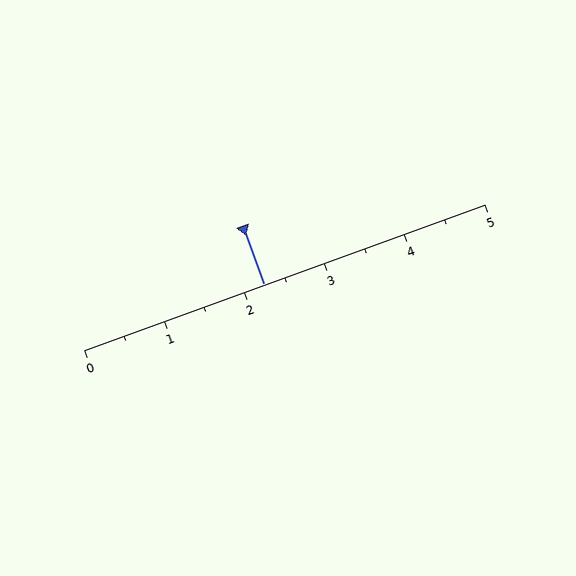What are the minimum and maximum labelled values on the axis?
The axis runs from 0 to 5.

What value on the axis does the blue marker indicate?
The marker indicates approximately 2.2.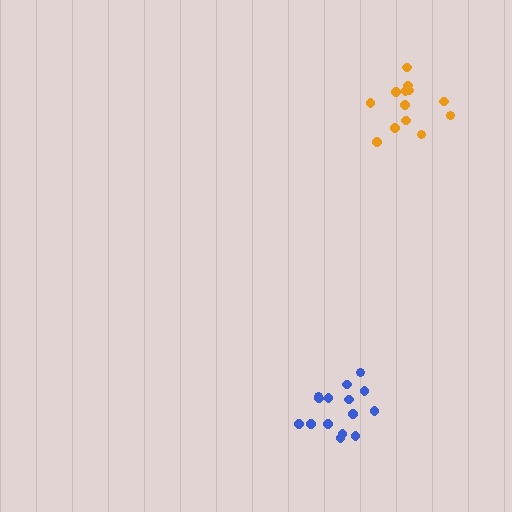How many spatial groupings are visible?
There are 2 spatial groupings.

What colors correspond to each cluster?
The clusters are colored: blue, orange.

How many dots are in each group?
Group 1: 15 dots, Group 2: 13 dots (28 total).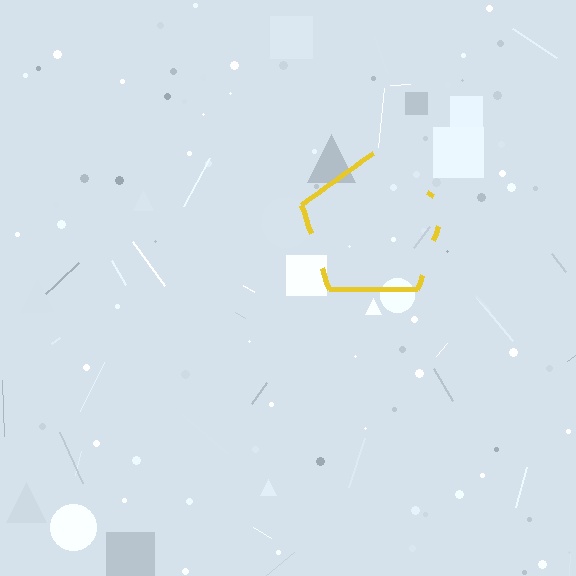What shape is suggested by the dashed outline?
The dashed outline suggests a pentagon.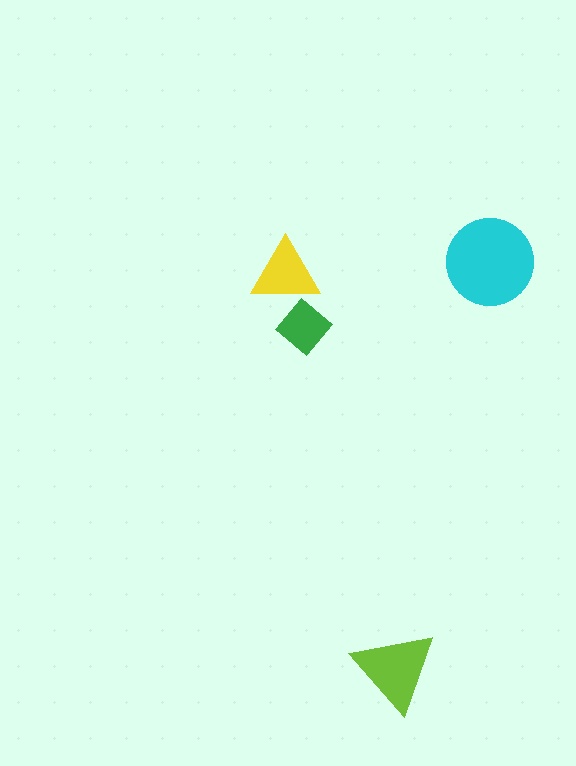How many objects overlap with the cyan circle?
0 objects overlap with the cyan circle.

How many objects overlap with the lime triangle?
0 objects overlap with the lime triangle.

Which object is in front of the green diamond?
The yellow triangle is in front of the green diamond.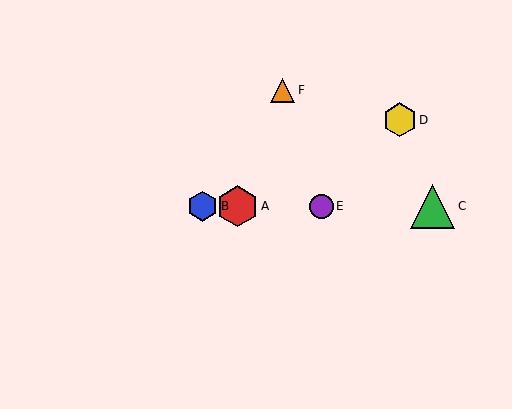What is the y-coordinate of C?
Object C is at y≈206.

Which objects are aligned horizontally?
Objects A, B, C, E are aligned horizontally.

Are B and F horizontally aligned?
No, B is at y≈206 and F is at y≈90.